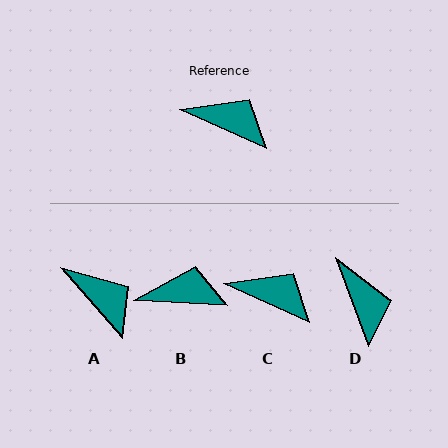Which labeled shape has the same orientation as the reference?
C.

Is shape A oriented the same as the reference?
No, it is off by about 25 degrees.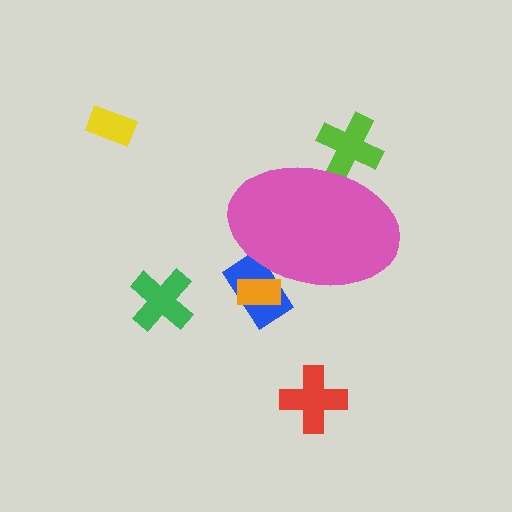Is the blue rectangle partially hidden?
Yes, the blue rectangle is partially hidden behind the pink ellipse.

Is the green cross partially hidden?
No, the green cross is fully visible.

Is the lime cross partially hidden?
Yes, the lime cross is partially hidden behind the pink ellipse.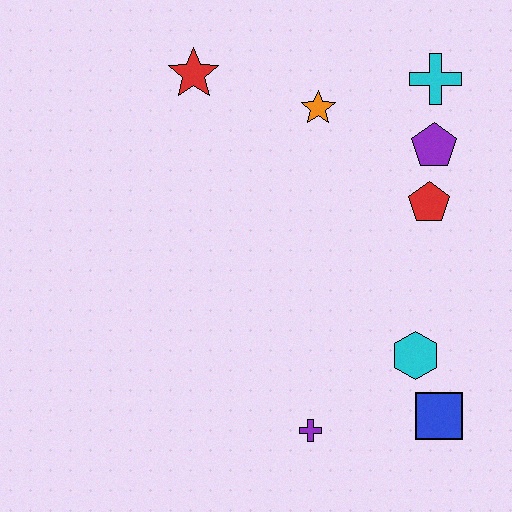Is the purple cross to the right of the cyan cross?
No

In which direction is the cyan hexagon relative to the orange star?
The cyan hexagon is below the orange star.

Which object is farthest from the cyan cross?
The purple cross is farthest from the cyan cross.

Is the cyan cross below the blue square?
No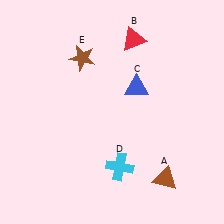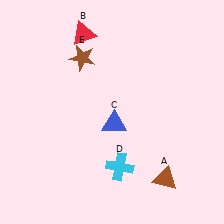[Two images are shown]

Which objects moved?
The objects that moved are: the red triangle (B), the blue triangle (C).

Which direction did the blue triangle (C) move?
The blue triangle (C) moved down.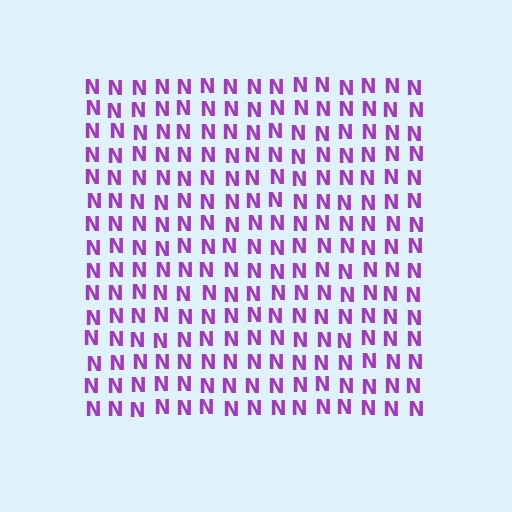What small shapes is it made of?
It is made of small letter N's.